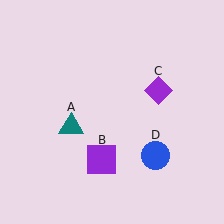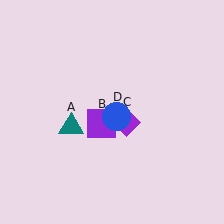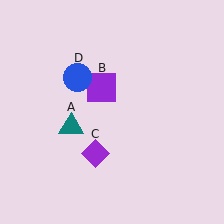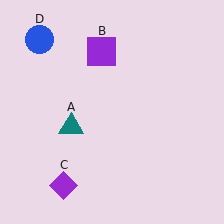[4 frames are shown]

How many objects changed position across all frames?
3 objects changed position: purple square (object B), purple diamond (object C), blue circle (object D).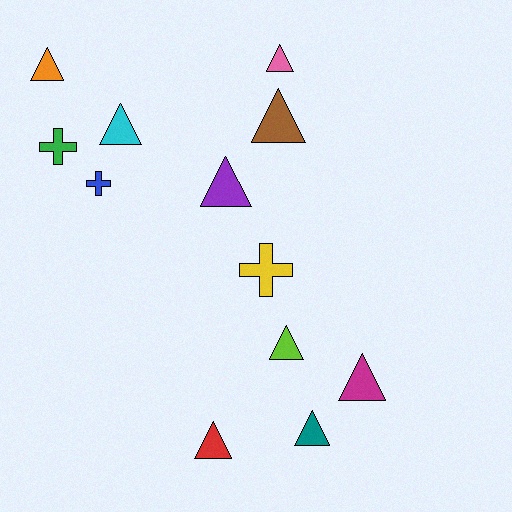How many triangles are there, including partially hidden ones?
There are 9 triangles.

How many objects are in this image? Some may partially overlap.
There are 12 objects.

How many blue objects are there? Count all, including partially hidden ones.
There is 1 blue object.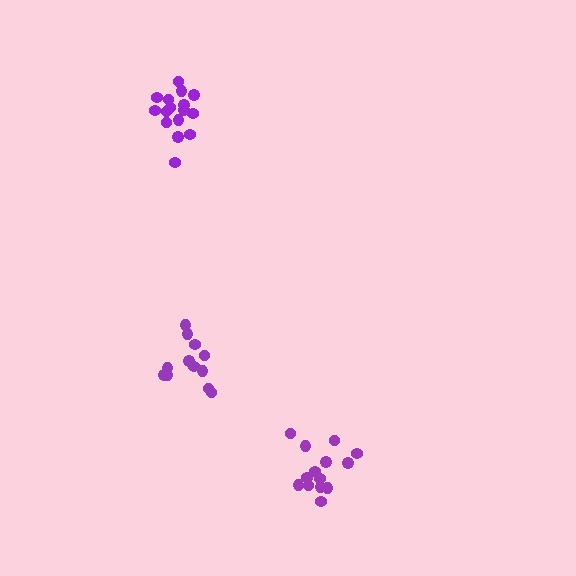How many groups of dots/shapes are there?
There are 3 groups.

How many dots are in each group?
Group 1: 12 dots, Group 2: 14 dots, Group 3: 16 dots (42 total).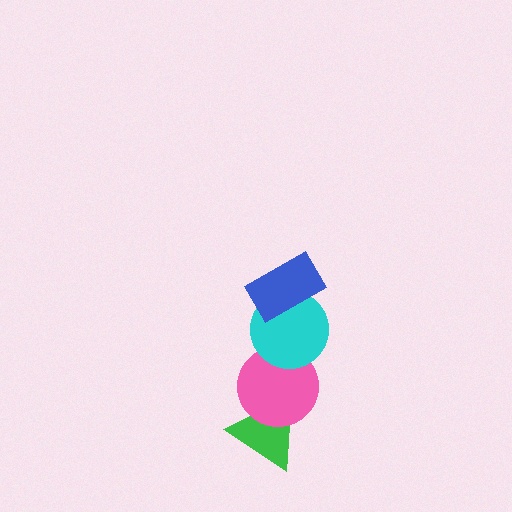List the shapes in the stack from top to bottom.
From top to bottom: the blue rectangle, the cyan circle, the pink circle, the green triangle.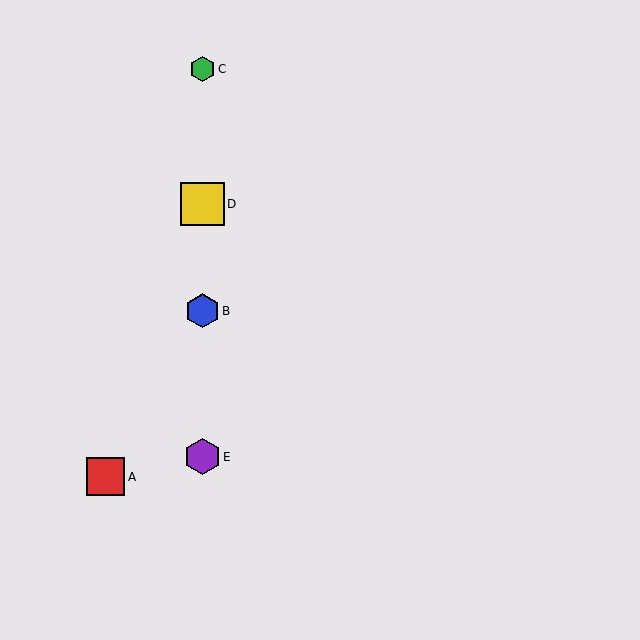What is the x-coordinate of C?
Object C is at x≈202.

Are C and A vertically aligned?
No, C is at x≈202 and A is at x≈106.